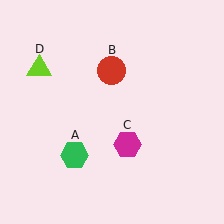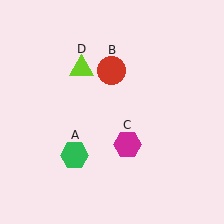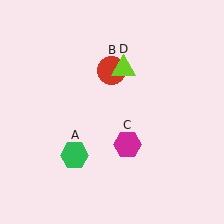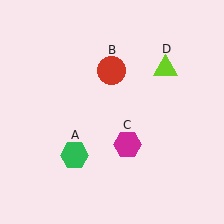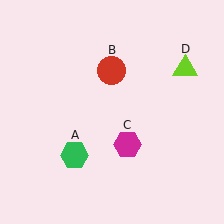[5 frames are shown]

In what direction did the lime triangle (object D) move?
The lime triangle (object D) moved right.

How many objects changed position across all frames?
1 object changed position: lime triangle (object D).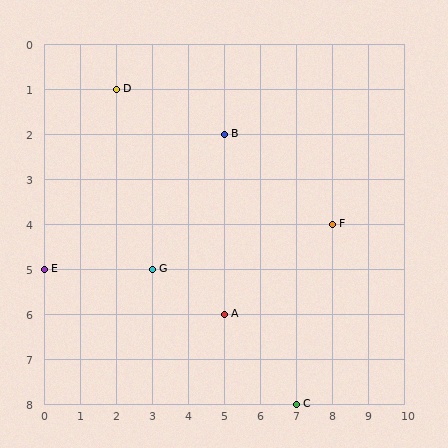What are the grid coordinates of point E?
Point E is at grid coordinates (0, 5).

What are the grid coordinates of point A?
Point A is at grid coordinates (5, 6).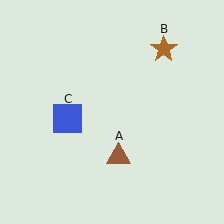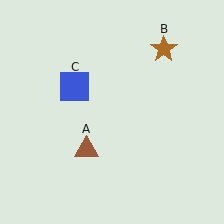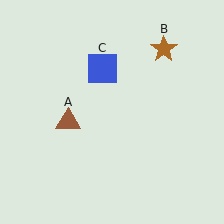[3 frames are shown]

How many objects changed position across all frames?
2 objects changed position: brown triangle (object A), blue square (object C).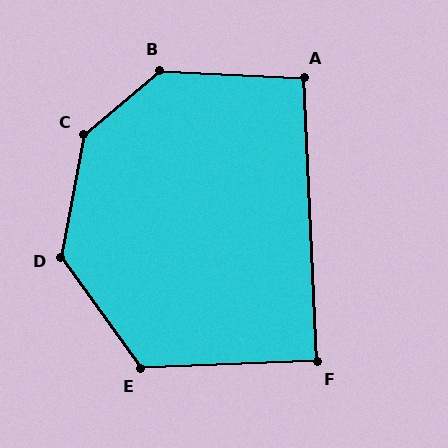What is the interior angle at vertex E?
Approximately 124 degrees (obtuse).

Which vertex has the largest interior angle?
C, at approximately 140 degrees.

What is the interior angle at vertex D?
Approximately 134 degrees (obtuse).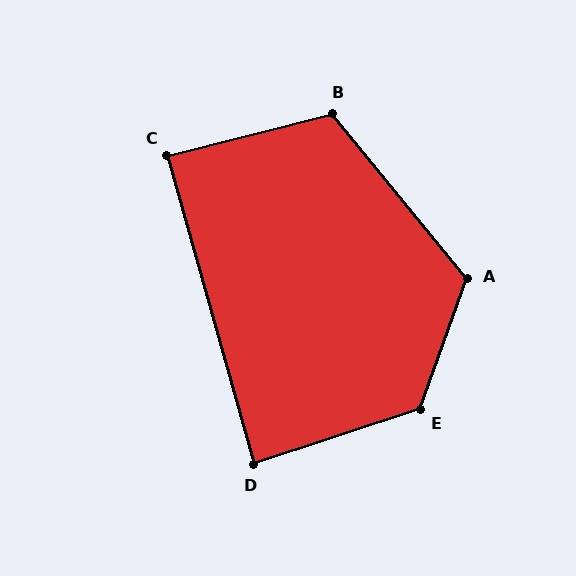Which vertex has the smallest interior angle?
D, at approximately 87 degrees.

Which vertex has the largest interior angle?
E, at approximately 128 degrees.